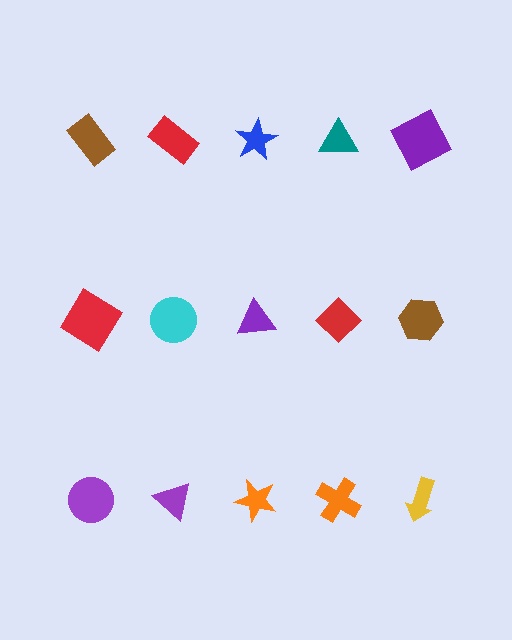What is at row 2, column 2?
A cyan circle.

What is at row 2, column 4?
A red diamond.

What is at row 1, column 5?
A purple square.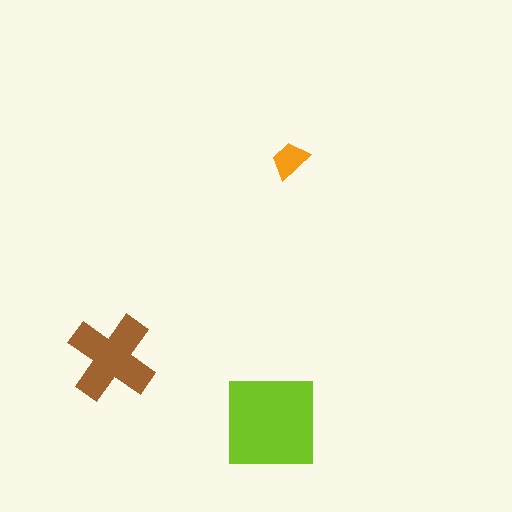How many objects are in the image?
There are 3 objects in the image.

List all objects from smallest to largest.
The orange trapezoid, the brown cross, the lime square.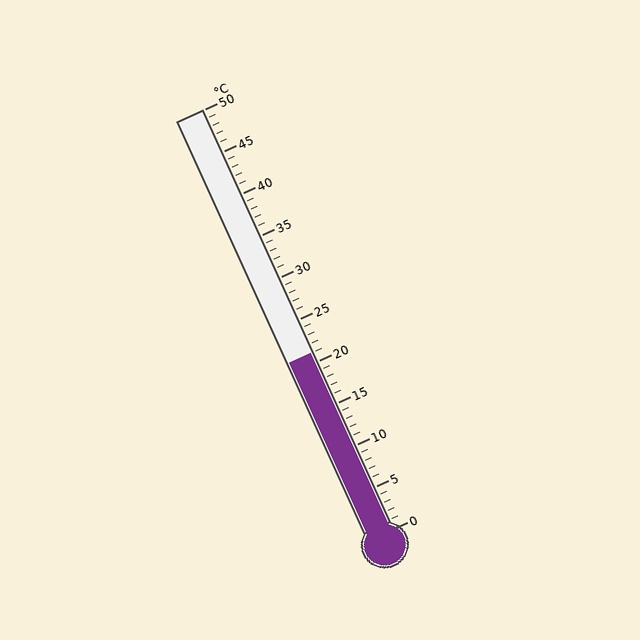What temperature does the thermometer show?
The thermometer shows approximately 21°C.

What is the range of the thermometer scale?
The thermometer scale ranges from 0°C to 50°C.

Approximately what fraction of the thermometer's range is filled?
The thermometer is filled to approximately 40% of its range.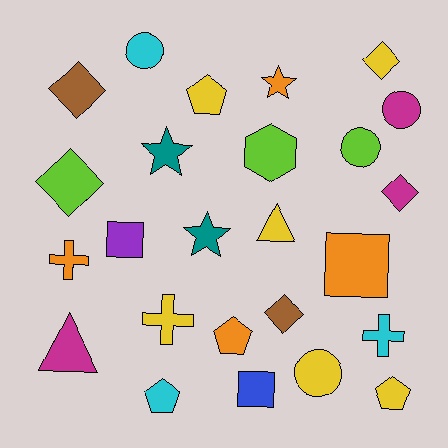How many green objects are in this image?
There are no green objects.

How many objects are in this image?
There are 25 objects.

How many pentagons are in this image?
There are 4 pentagons.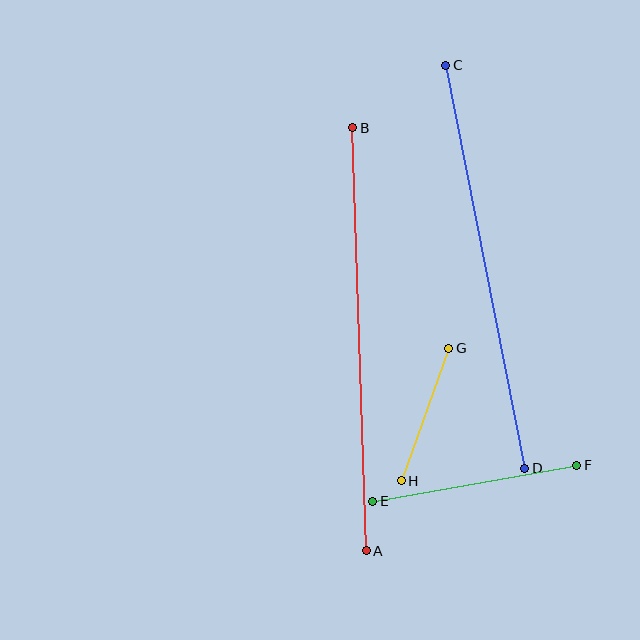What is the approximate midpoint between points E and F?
The midpoint is at approximately (475, 483) pixels.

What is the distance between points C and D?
The distance is approximately 410 pixels.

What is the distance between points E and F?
The distance is approximately 207 pixels.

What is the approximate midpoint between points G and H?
The midpoint is at approximately (425, 415) pixels.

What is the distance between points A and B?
The distance is approximately 423 pixels.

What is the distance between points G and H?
The distance is approximately 141 pixels.